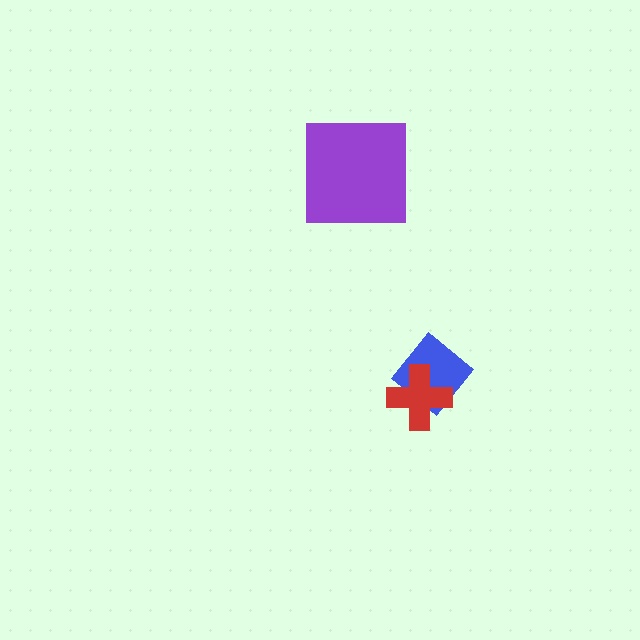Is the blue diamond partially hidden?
Yes, it is partially covered by another shape.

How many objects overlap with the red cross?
1 object overlaps with the red cross.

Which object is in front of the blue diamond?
The red cross is in front of the blue diamond.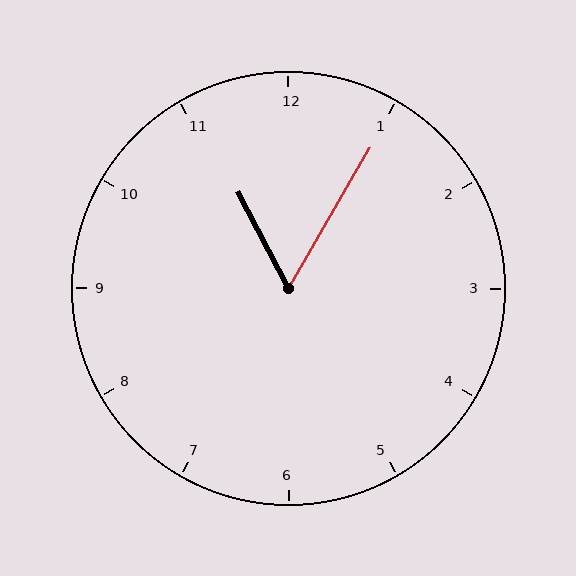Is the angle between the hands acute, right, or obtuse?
It is acute.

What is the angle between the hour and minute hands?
Approximately 58 degrees.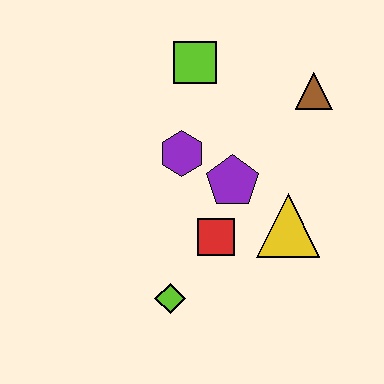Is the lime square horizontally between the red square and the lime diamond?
Yes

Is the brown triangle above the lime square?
No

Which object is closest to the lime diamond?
The red square is closest to the lime diamond.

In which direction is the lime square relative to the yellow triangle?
The lime square is above the yellow triangle.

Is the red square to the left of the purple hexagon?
No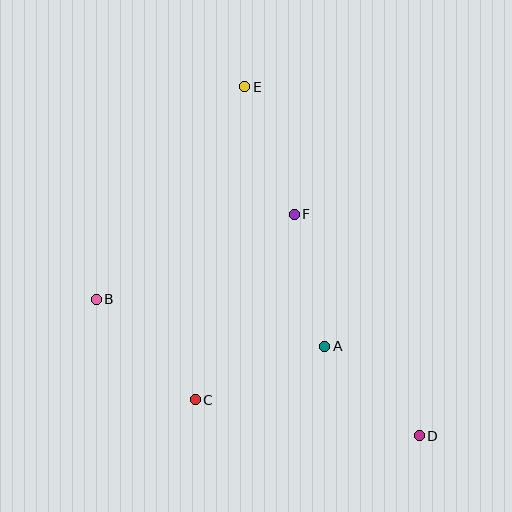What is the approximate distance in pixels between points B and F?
The distance between B and F is approximately 216 pixels.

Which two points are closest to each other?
Points A and D are closest to each other.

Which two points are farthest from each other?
Points D and E are farthest from each other.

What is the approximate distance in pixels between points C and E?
The distance between C and E is approximately 317 pixels.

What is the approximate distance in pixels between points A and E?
The distance between A and E is approximately 271 pixels.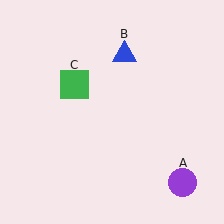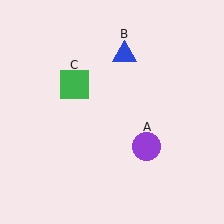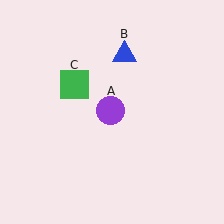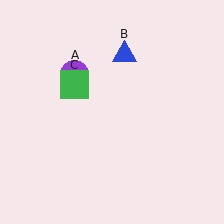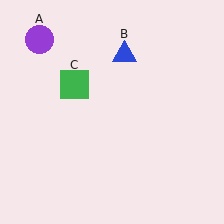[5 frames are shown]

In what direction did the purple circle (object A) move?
The purple circle (object A) moved up and to the left.